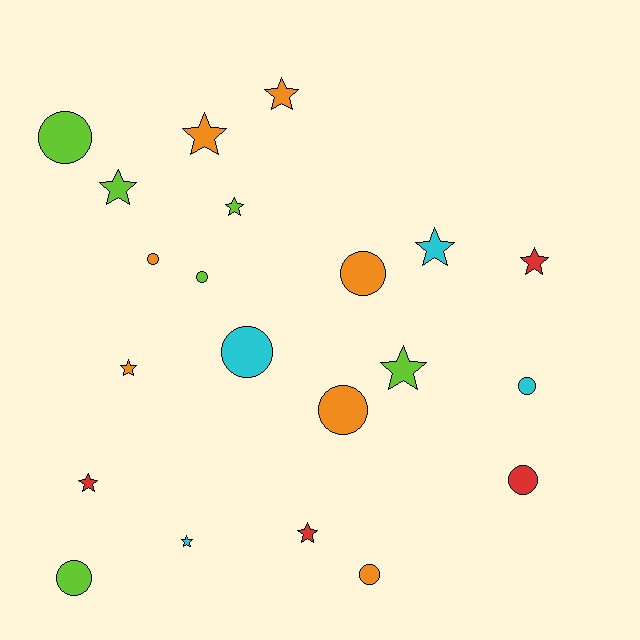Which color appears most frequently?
Orange, with 7 objects.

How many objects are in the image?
There are 21 objects.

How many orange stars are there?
There are 3 orange stars.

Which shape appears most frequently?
Star, with 11 objects.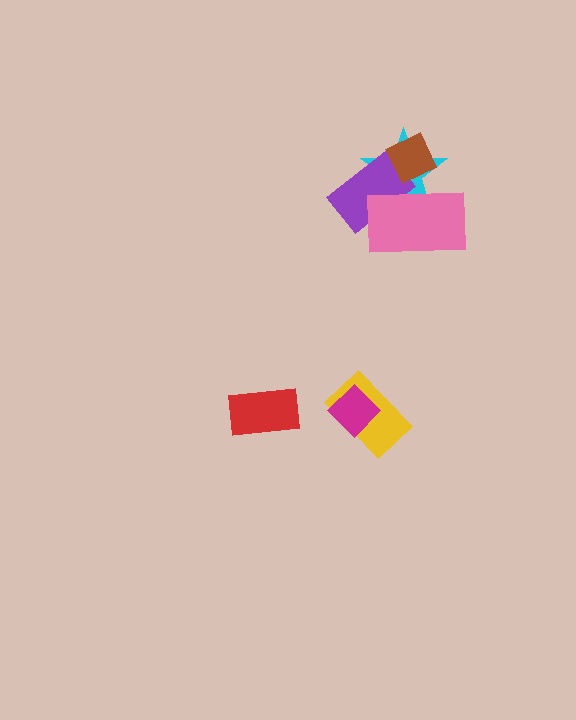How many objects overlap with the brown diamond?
3 objects overlap with the brown diamond.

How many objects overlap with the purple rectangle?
3 objects overlap with the purple rectangle.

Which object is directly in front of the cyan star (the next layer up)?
The purple rectangle is directly in front of the cyan star.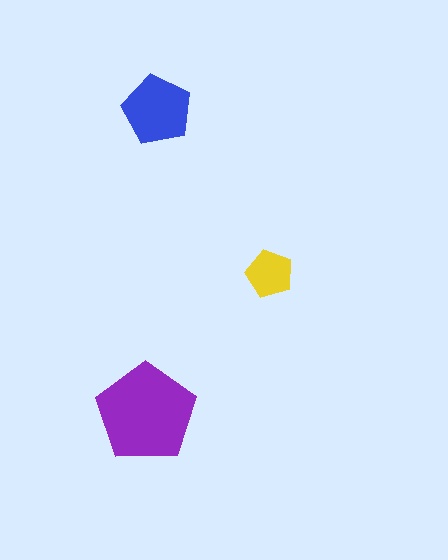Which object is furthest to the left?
The purple pentagon is leftmost.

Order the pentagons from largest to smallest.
the purple one, the blue one, the yellow one.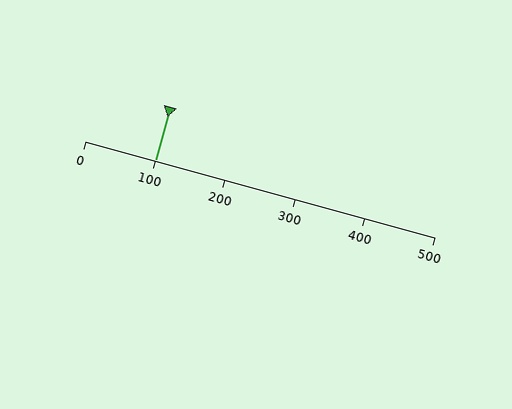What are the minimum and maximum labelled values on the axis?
The axis runs from 0 to 500.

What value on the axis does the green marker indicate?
The marker indicates approximately 100.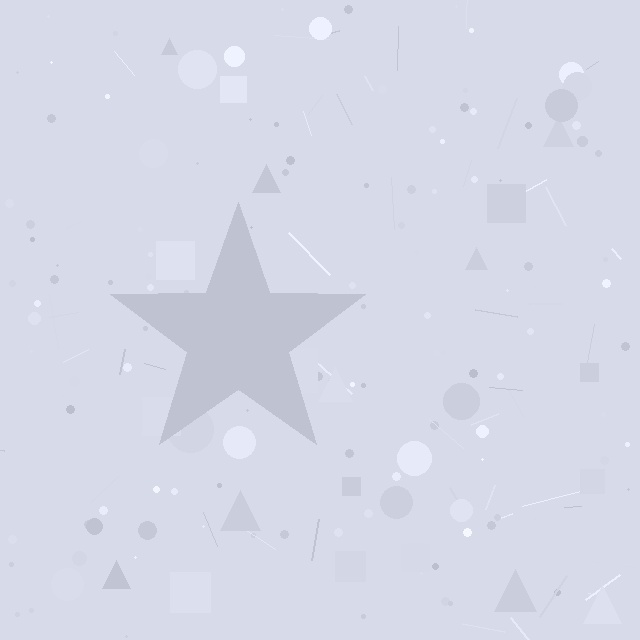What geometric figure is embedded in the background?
A star is embedded in the background.